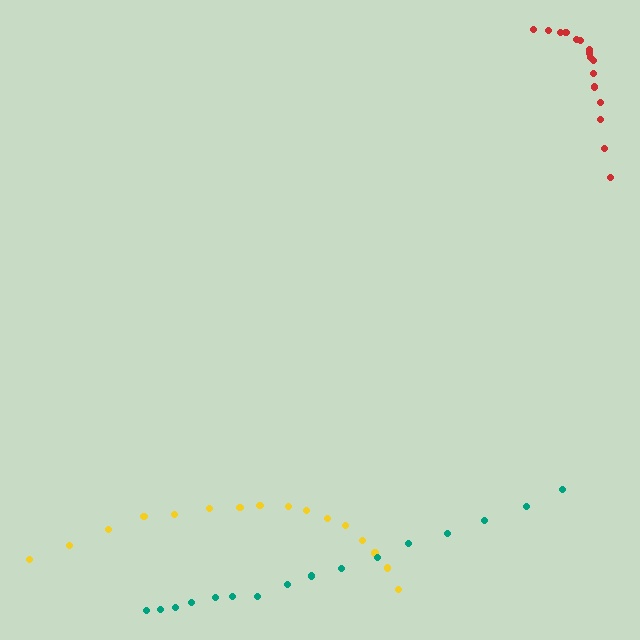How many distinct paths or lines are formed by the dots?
There are 3 distinct paths.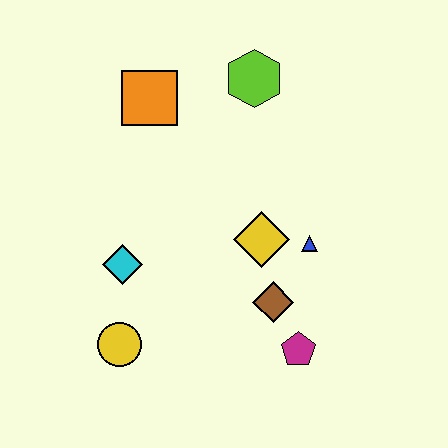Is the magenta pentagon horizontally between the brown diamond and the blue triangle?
Yes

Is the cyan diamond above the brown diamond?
Yes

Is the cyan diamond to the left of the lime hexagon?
Yes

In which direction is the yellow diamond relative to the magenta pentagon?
The yellow diamond is above the magenta pentagon.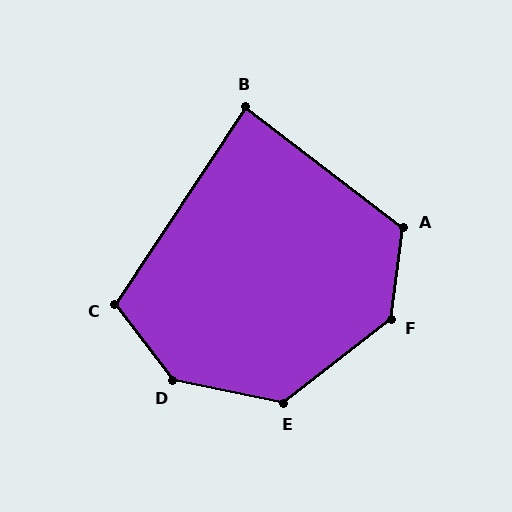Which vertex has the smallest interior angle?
B, at approximately 86 degrees.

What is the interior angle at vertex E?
Approximately 131 degrees (obtuse).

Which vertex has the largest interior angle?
D, at approximately 139 degrees.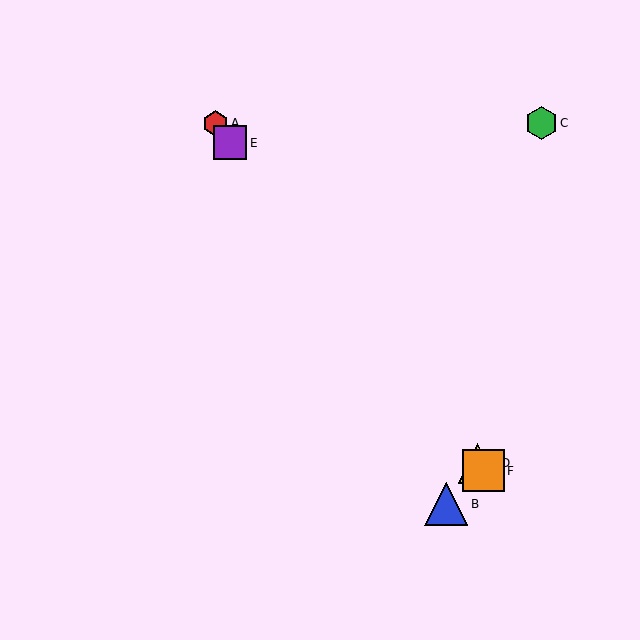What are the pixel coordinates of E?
Object E is at (230, 143).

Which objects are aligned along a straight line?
Objects A, D, E, F are aligned along a straight line.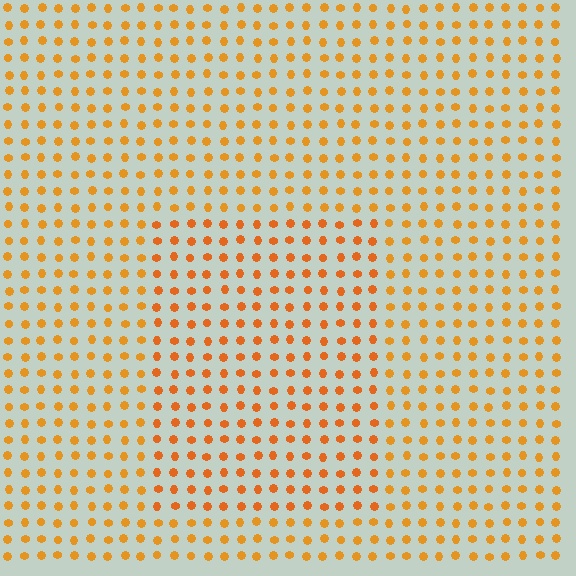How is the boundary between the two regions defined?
The boundary is defined purely by a slight shift in hue (about 14 degrees). Spacing, size, and orientation are identical on both sides.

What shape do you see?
I see a rectangle.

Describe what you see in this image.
The image is filled with small orange elements in a uniform arrangement. A rectangle-shaped region is visible where the elements are tinted to a slightly different hue, forming a subtle color boundary.